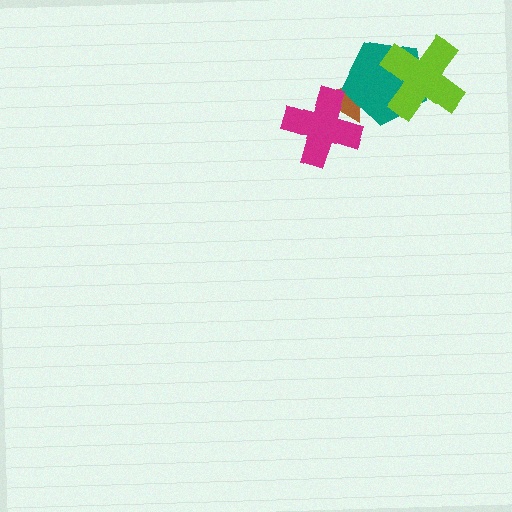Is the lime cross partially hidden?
No, no other shape covers it.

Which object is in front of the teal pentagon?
The lime cross is in front of the teal pentagon.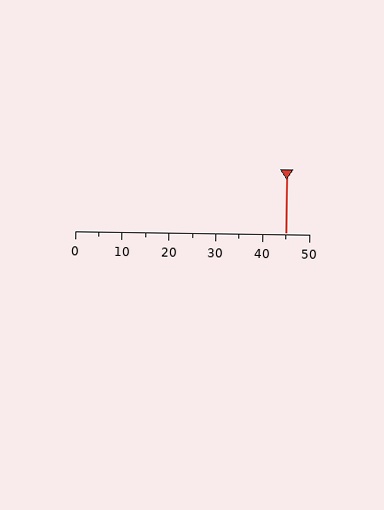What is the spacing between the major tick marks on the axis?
The major ticks are spaced 10 apart.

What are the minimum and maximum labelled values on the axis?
The axis runs from 0 to 50.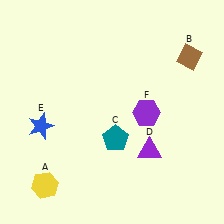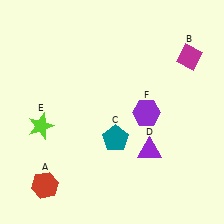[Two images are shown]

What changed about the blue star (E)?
In Image 1, E is blue. In Image 2, it changed to lime.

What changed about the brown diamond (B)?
In Image 1, B is brown. In Image 2, it changed to magenta.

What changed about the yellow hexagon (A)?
In Image 1, A is yellow. In Image 2, it changed to red.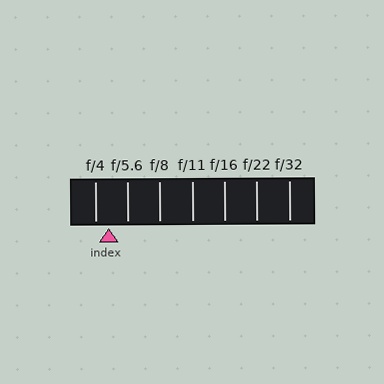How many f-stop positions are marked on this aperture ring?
There are 7 f-stop positions marked.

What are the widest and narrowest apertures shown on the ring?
The widest aperture shown is f/4 and the narrowest is f/32.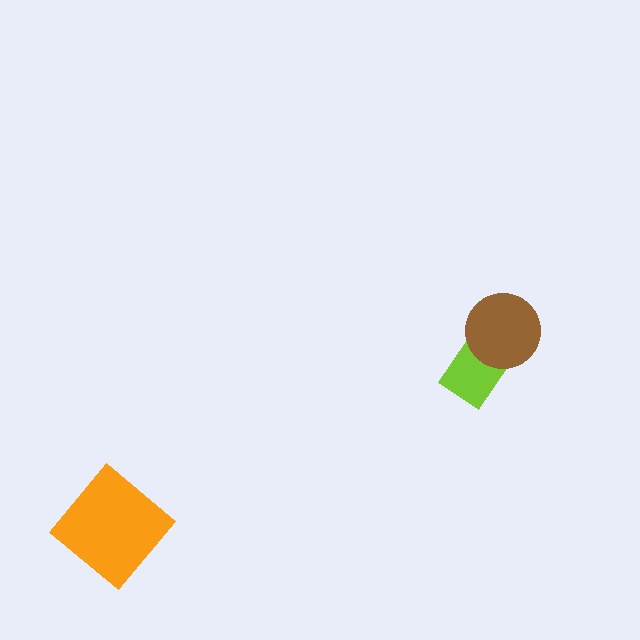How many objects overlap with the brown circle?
1 object overlaps with the brown circle.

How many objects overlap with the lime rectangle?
1 object overlaps with the lime rectangle.